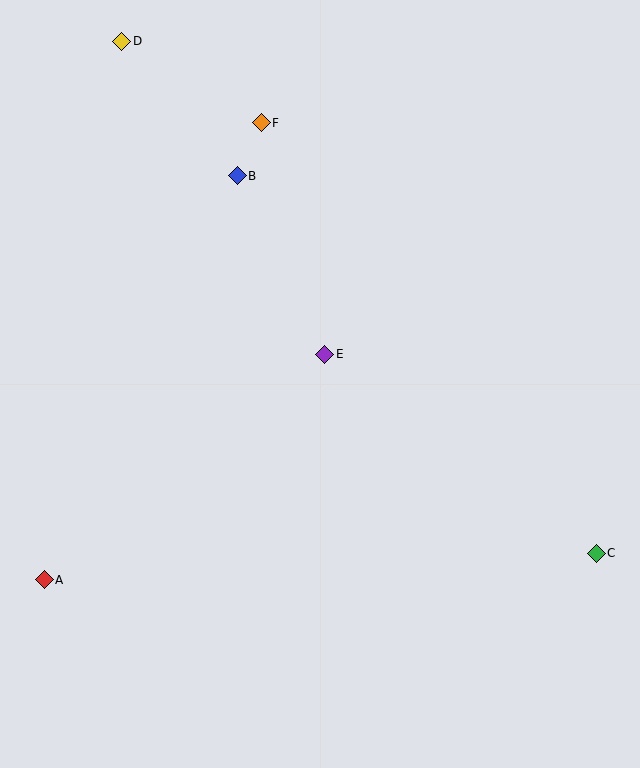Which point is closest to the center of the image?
Point E at (325, 354) is closest to the center.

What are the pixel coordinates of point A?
Point A is at (44, 580).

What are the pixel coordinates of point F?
Point F is at (261, 123).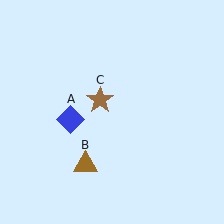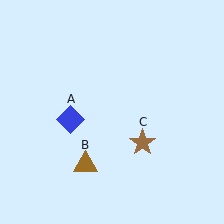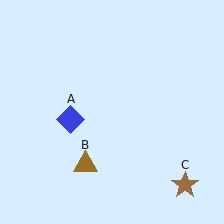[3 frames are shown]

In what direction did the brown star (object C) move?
The brown star (object C) moved down and to the right.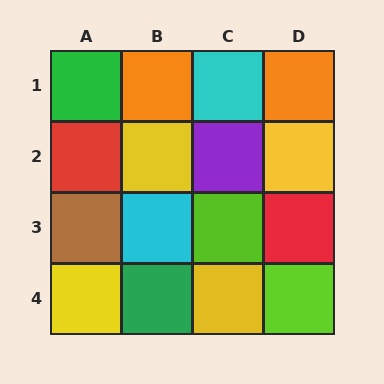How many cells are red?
2 cells are red.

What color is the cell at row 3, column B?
Cyan.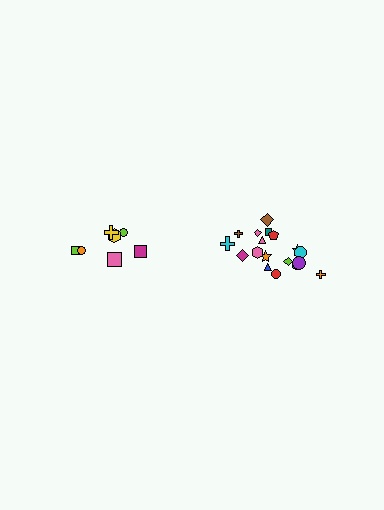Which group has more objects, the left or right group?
The right group.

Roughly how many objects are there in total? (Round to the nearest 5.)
Roughly 25 objects in total.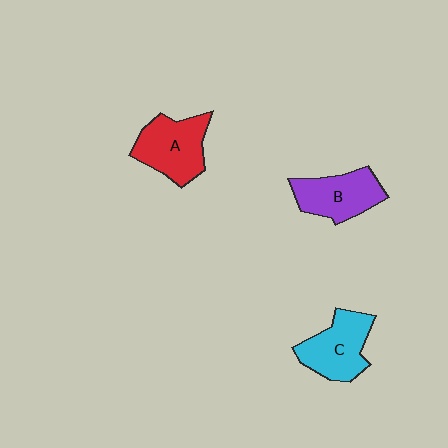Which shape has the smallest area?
Shape B (purple).